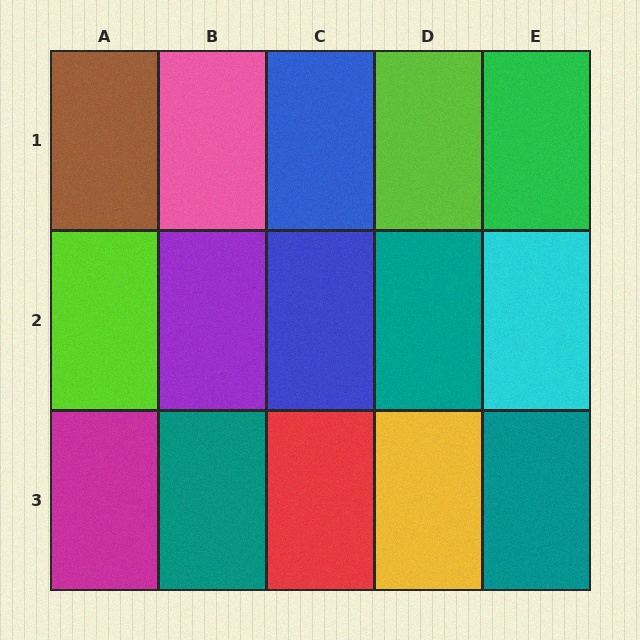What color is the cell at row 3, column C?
Red.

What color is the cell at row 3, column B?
Teal.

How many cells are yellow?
1 cell is yellow.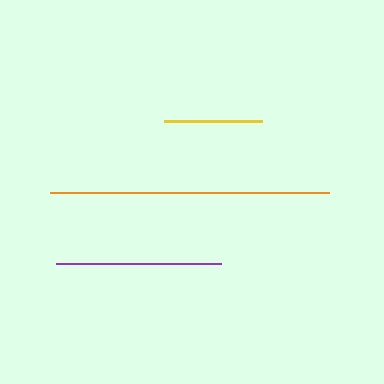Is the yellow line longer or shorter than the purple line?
The purple line is longer than the yellow line.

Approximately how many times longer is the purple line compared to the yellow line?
The purple line is approximately 1.7 times the length of the yellow line.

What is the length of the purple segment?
The purple segment is approximately 165 pixels long.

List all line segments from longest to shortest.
From longest to shortest: orange, purple, yellow.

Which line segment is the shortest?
The yellow line is the shortest at approximately 98 pixels.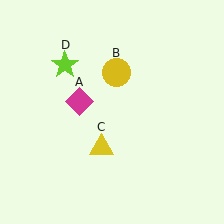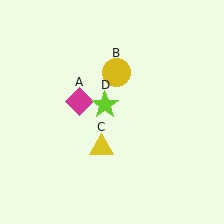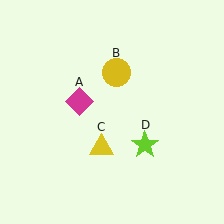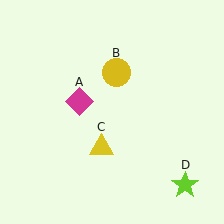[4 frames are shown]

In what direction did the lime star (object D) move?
The lime star (object D) moved down and to the right.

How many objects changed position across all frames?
1 object changed position: lime star (object D).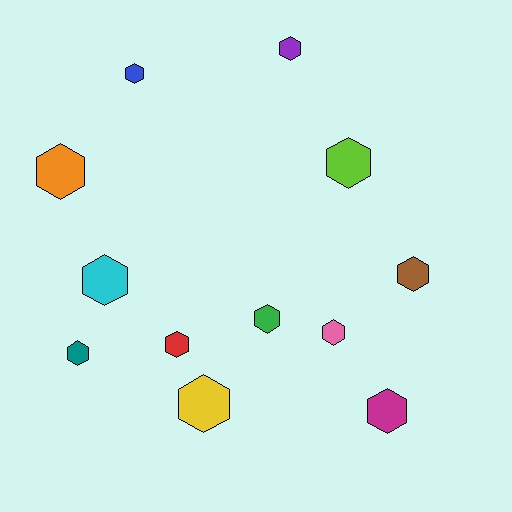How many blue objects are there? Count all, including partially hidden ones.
There is 1 blue object.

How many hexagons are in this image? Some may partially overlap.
There are 12 hexagons.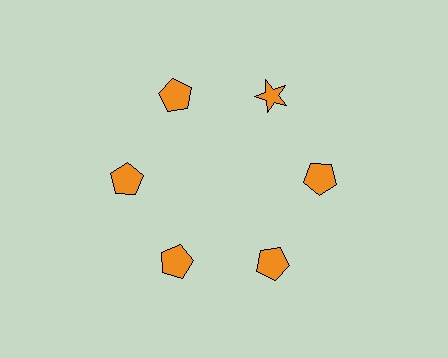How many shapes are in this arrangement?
There are 6 shapes arranged in a ring pattern.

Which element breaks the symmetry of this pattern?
The orange star at roughly the 1 o'clock position breaks the symmetry. All other shapes are orange pentagons.